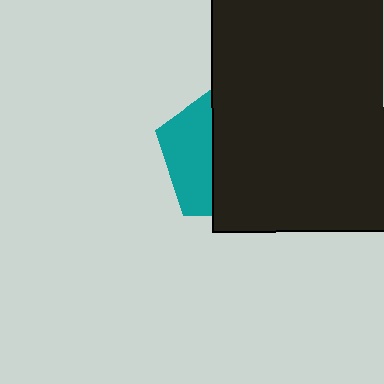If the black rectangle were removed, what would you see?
You would see the complete teal pentagon.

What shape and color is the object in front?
The object in front is a black rectangle.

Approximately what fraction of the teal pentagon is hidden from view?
Roughly 65% of the teal pentagon is hidden behind the black rectangle.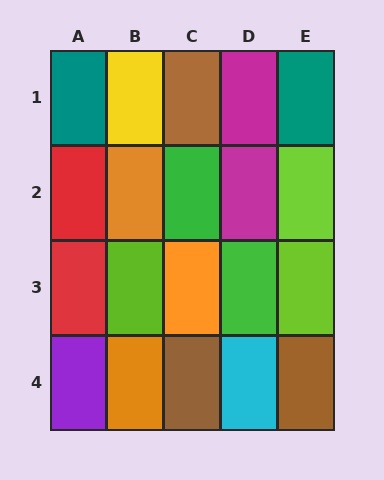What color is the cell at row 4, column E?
Brown.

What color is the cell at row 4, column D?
Cyan.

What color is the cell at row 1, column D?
Magenta.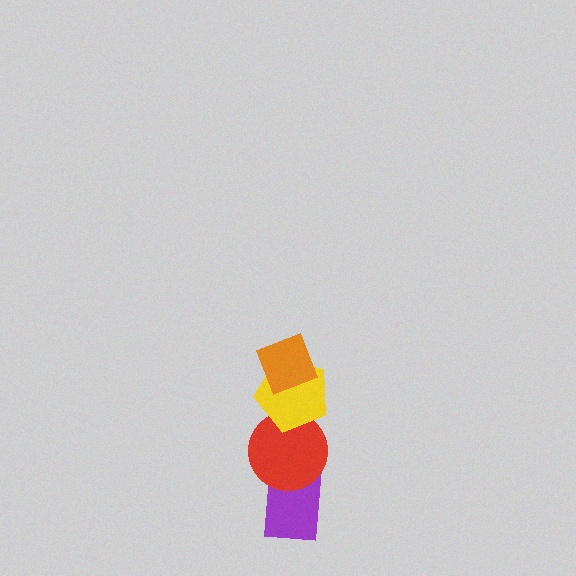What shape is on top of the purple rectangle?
The red circle is on top of the purple rectangle.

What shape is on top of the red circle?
The yellow pentagon is on top of the red circle.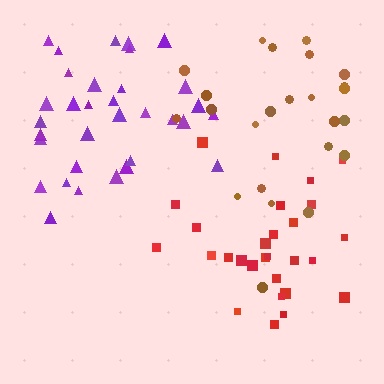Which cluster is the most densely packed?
Red.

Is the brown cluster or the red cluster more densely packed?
Red.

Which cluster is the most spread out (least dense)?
Brown.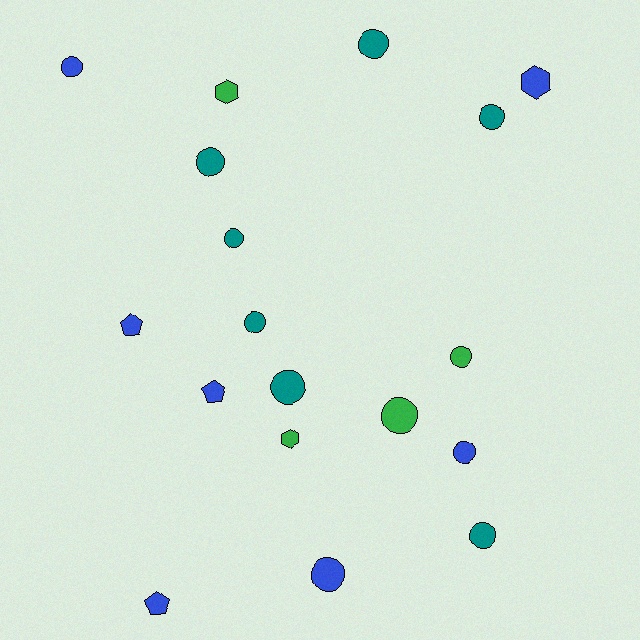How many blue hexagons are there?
There is 1 blue hexagon.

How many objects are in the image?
There are 18 objects.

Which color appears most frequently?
Blue, with 7 objects.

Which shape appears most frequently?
Circle, with 12 objects.